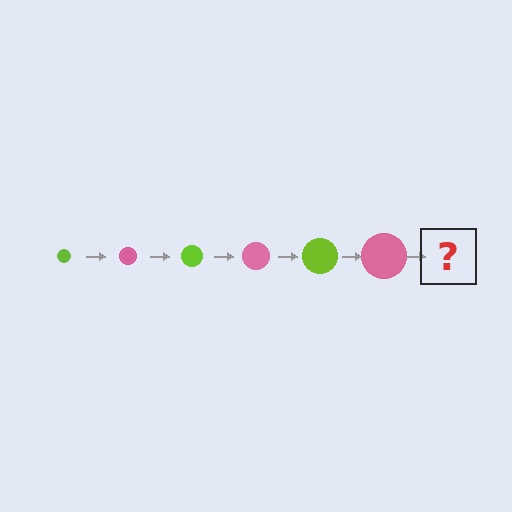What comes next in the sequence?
The next element should be a lime circle, larger than the previous one.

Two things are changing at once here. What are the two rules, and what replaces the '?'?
The two rules are that the circle grows larger each step and the color cycles through lime and pink. The '?' should be a lime circle, larger than the previous one.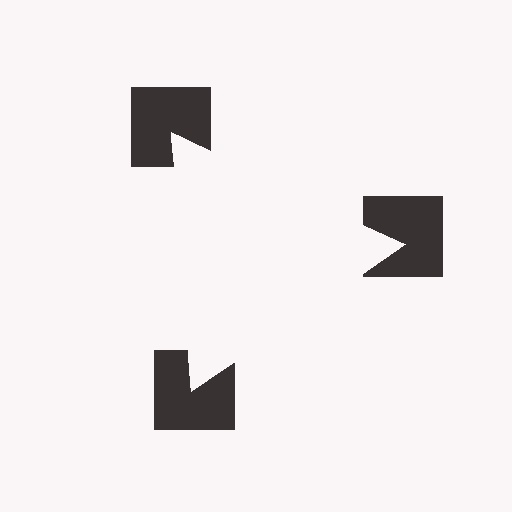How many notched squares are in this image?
There are 3 — one at each vertex of the illusory triangle.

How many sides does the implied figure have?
3 sides.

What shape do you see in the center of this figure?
An illusory triangle — its edges are inferred from the aligned wedge cuts in the notched squares, not physically drawn.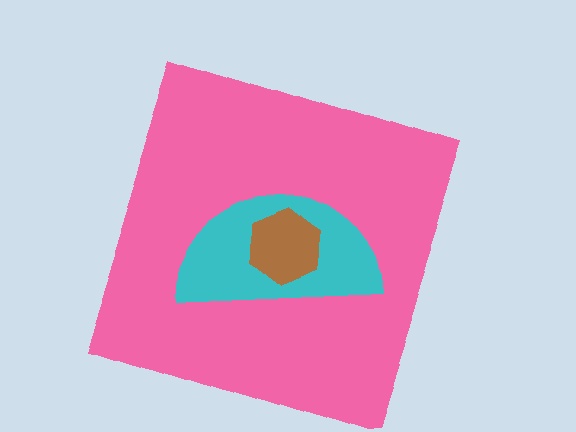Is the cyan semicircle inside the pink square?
Yes.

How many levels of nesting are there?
3.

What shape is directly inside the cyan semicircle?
The brown hexagon.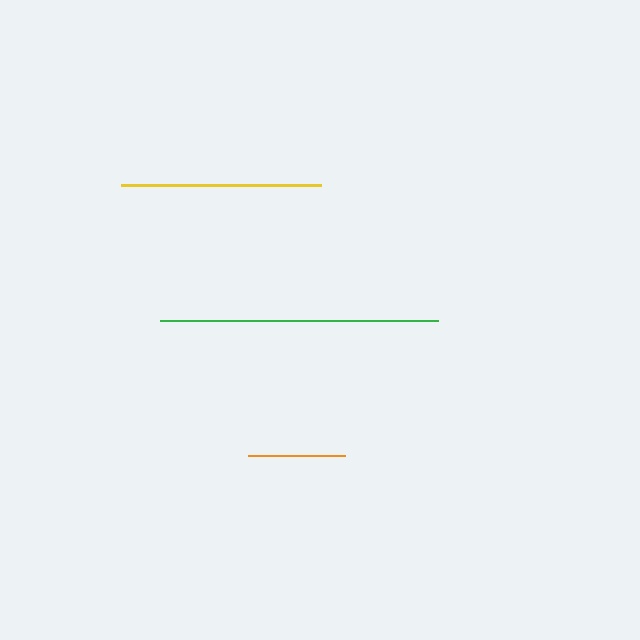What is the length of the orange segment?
The orange segment is approximately 98 pixels long.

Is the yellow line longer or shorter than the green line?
The green line is longer than the yellow line.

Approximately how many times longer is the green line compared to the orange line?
The green line is approximately 2.8 times the length of the orange line.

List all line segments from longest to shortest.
From longest to shortest: green, yellow, orange.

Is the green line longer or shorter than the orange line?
The green line is longer than the orange line.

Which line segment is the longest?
The green line is the longest at approximately 279 pixels.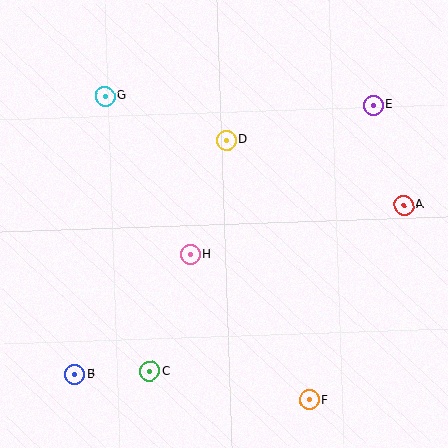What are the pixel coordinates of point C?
Point C is at (150, 371).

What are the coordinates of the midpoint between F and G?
The midpoint between F and G is at (207, 248).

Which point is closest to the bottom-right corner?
Point F is closest to the bottom-right corner.